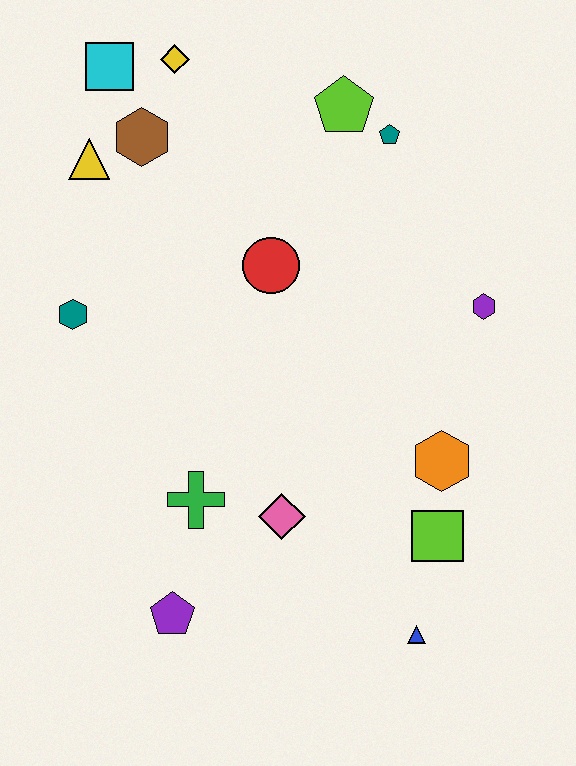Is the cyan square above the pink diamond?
Yes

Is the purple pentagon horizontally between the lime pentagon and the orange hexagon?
No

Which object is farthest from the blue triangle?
The cyan square is farthest from the blue triangle.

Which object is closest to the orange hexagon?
The lime square is closest to the orange hexagon.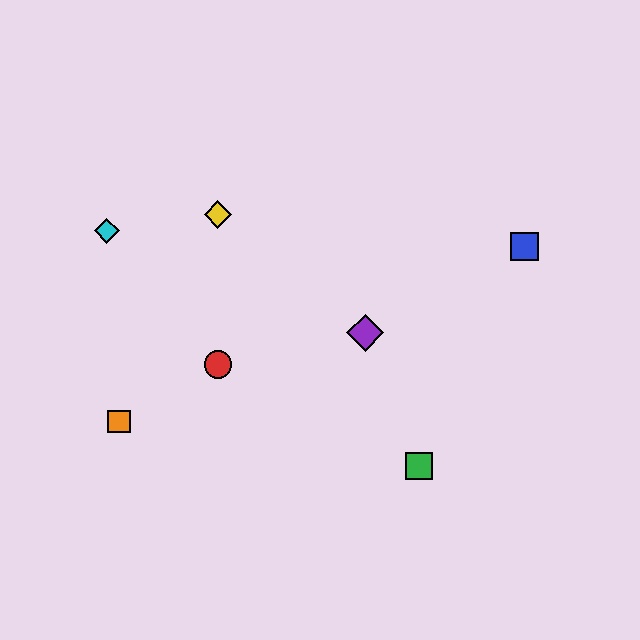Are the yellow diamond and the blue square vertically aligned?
No, the yellow diamond is at x≈218 and the blue square is at x≈525.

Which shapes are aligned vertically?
The red circle, the yellow diamond are aligned vertically.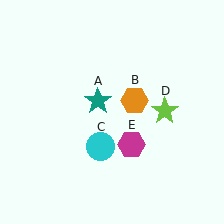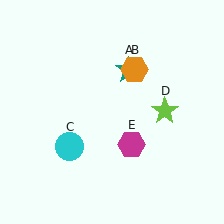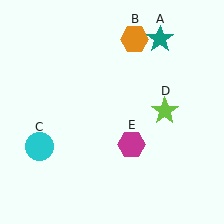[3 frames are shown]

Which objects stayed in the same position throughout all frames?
Lime star (object D) and magenta hexagon (object E) remained stationary.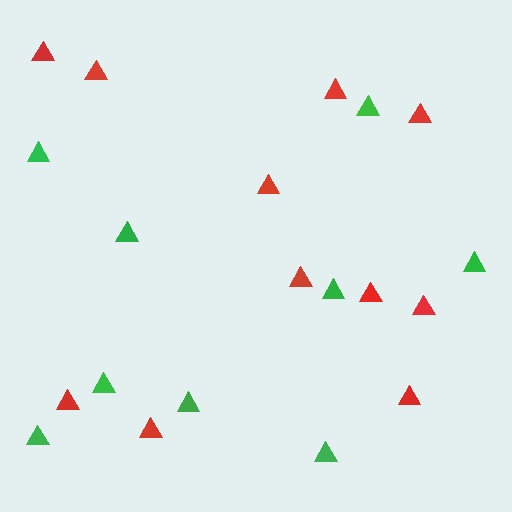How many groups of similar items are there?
There are 2 groups: one group of green triangles (9) and one group of red triangles (11).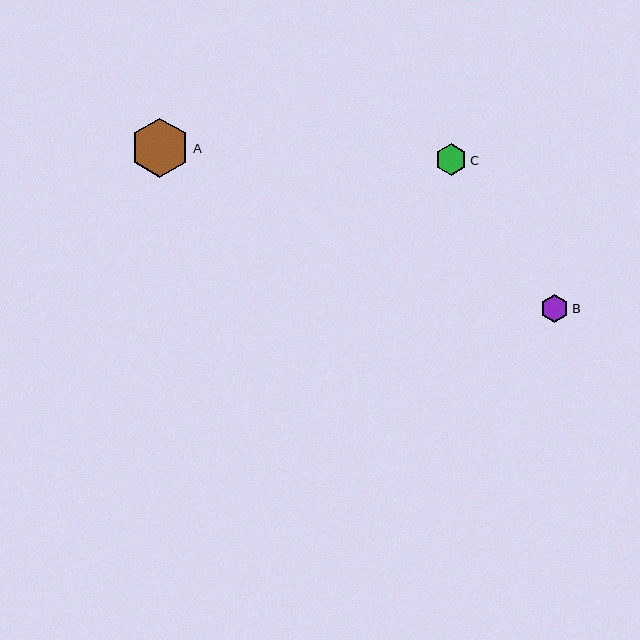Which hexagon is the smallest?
Hexagon B is the smallest with a size of approximately 28 pixels.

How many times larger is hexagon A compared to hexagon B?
Hexagon A is approximately 2.1 times the size of hexagon B.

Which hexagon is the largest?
Hexagon A is the largest with a size of approximately 60 pixels.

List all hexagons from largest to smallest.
From largest to smallest: A, C, B.